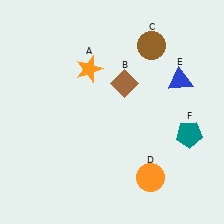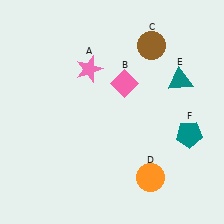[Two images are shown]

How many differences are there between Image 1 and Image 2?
There are 3 differences between the two images.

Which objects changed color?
A changed from orange to pink. B changed from brown to pink. E changed from blue to teal.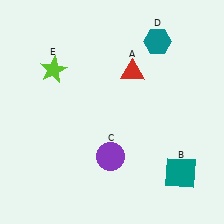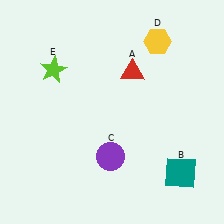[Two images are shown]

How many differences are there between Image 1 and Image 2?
There is 1 difference between the two images.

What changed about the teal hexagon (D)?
In Image 1, D is teal. In Image 2, it changed to yellow.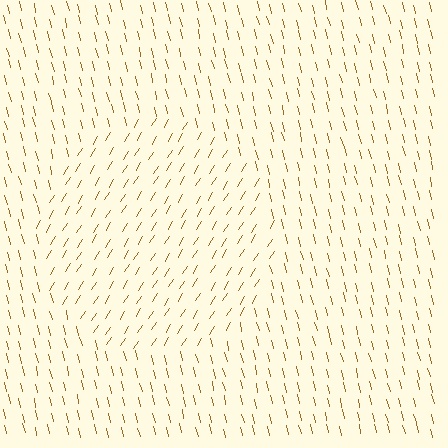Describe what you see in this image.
The image is filled with small brown line segments. A circle region in the image has lines oriented differently from the surrounding lines, creating a visible texture boundary.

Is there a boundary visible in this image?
Yes, there is a texture boundary formed by a change in line orientation.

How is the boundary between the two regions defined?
The boundary is defined purely by a change in line orientation (approximately 45 degrees difference). All lines are the same color and thickness.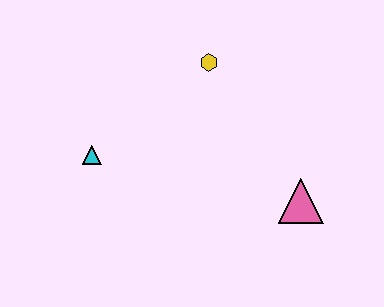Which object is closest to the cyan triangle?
The yellow hexagon is closest to the cyan triangle.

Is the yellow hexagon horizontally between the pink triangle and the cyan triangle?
Yes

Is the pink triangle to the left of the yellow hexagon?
No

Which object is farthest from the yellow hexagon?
The pink triangle is farthest from the yellow hexagon.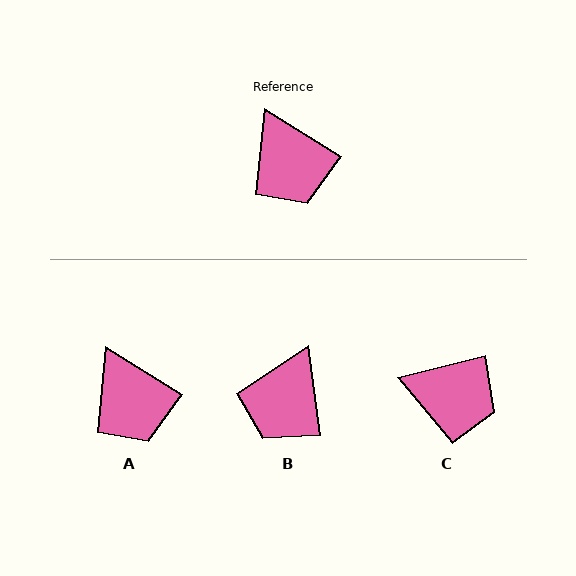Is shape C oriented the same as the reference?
No, it is off by about 46 degrees.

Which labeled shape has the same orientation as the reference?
A.